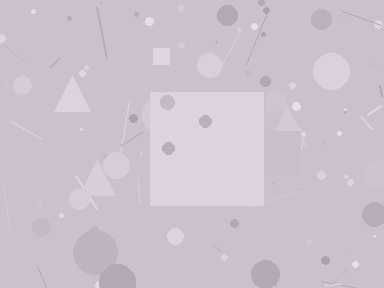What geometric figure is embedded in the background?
A square is embedded in the background.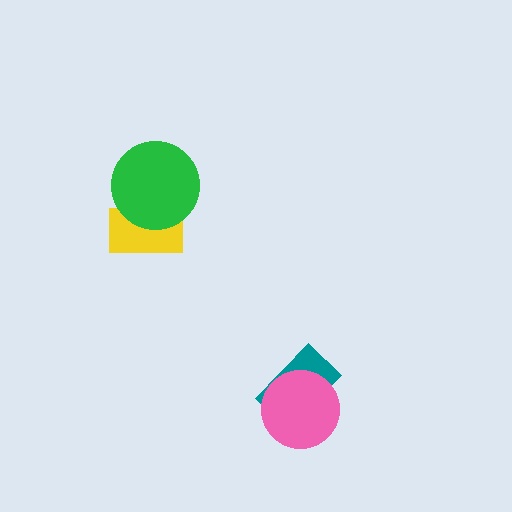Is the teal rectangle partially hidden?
Yes, it is partially covered by another shape.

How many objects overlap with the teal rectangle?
1 object overlaps with the teal rectangle.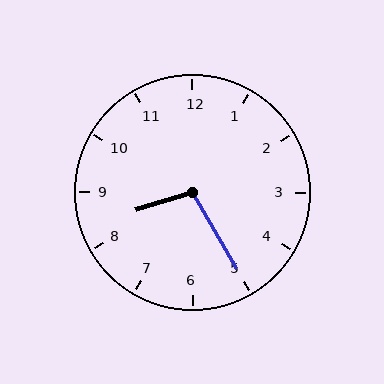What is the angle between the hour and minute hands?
Approximately 102 degrees.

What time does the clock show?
8:25.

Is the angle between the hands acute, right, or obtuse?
It is obtuse.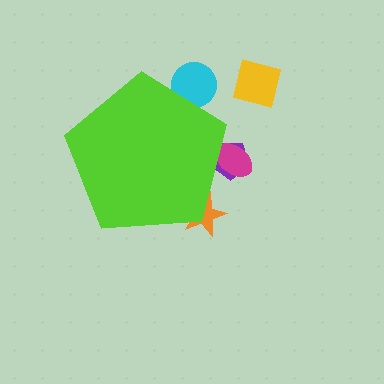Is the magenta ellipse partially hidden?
Yes, the magenta ellipse is partially hidden behind the lime pentagon.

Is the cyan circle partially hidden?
Yes, the cyan circle is partially hidden behind the lime pentagon.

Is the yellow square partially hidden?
No, the yellow square is fully visible.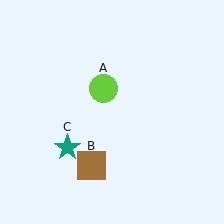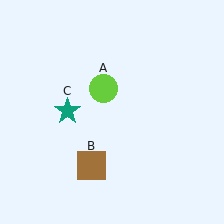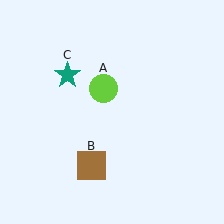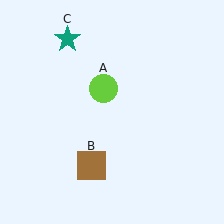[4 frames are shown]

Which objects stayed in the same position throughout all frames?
Lime circle (object A) and brown square (object B) remained stationary.